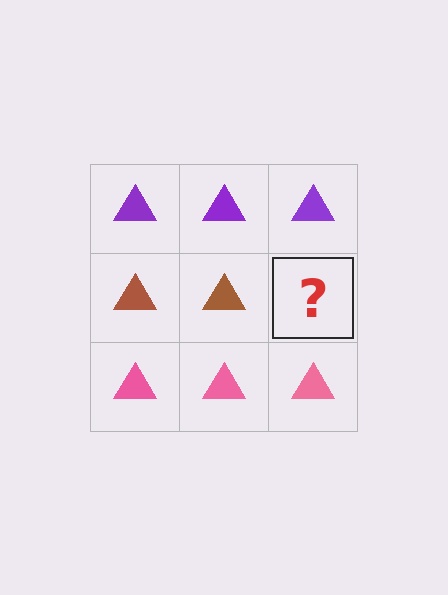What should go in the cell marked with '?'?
The missing cell should contain a brown triangle.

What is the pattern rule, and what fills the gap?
The rule is that each row has a consistent color. The gap should be filled with a brown triangle.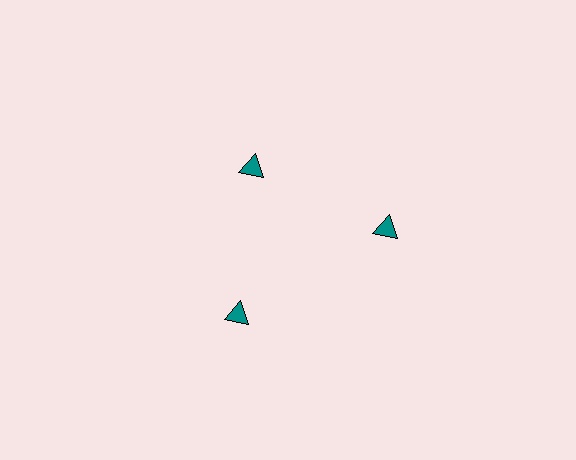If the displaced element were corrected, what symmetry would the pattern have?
It would have 3-fold rotational symmetry — the pattern would map onto itself every 120 degrees.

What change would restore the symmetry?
The symmetry would be restored by moving it outward, back onto the ring so that all 3 triangles sit at equal angles and equal distance from the center.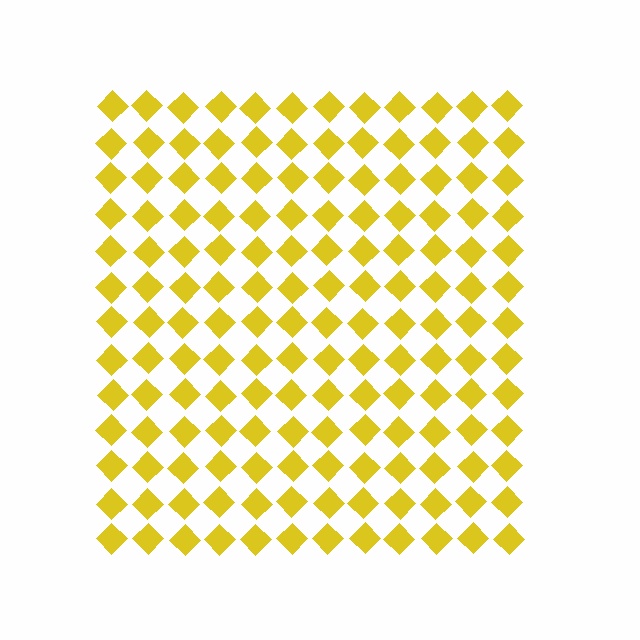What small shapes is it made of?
It is made of small diamonds.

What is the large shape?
The large shape is a square.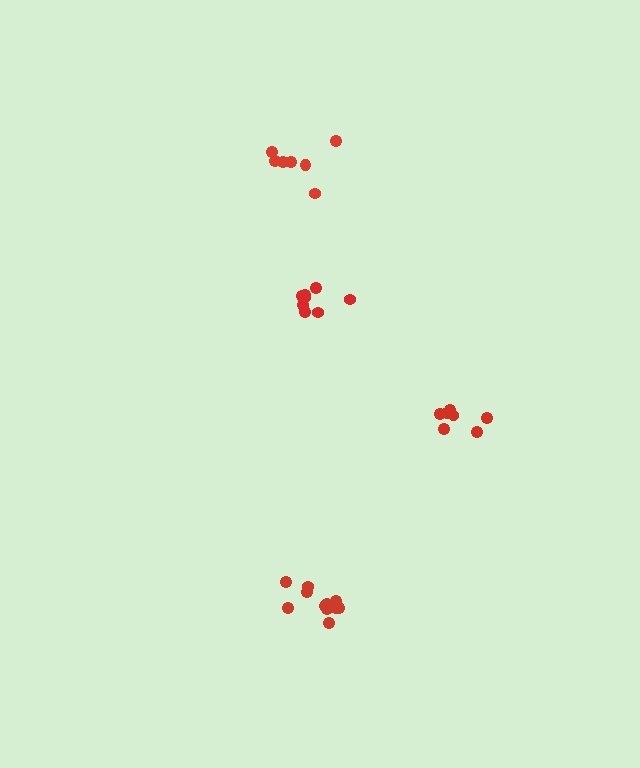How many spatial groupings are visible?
There are 4 spatial groupings.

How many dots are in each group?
Group 1: 7 dots, Group 2: 11 dots, Group 3: 8 dots, Group 4: 7 dots (33 total).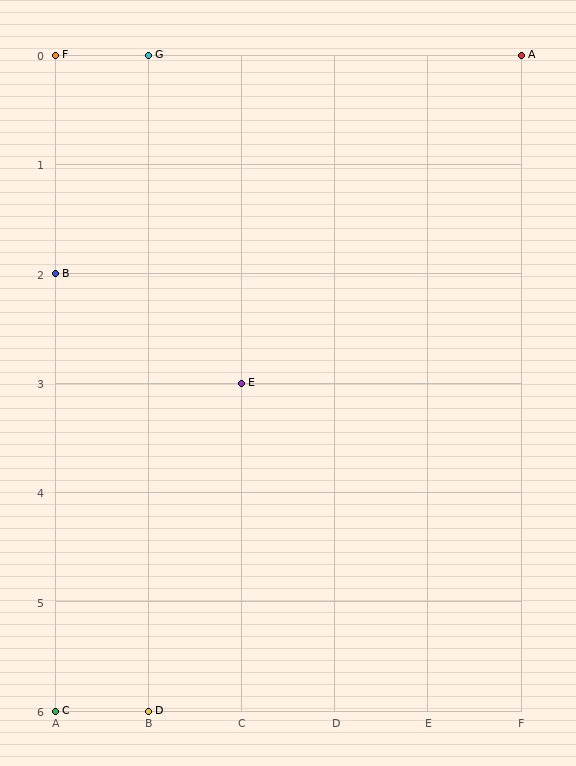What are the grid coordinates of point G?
Point G is at grid coordinates (B, 0).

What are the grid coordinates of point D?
Point D is at grid coordinates (B, 6).